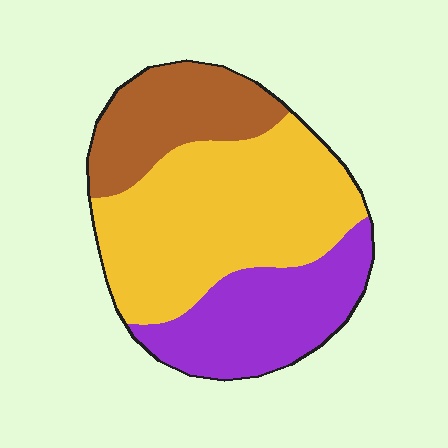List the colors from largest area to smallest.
From largest to smallest: yellow, purple, brown.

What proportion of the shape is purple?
Purple takes up about one quarter (1/4) of the shape.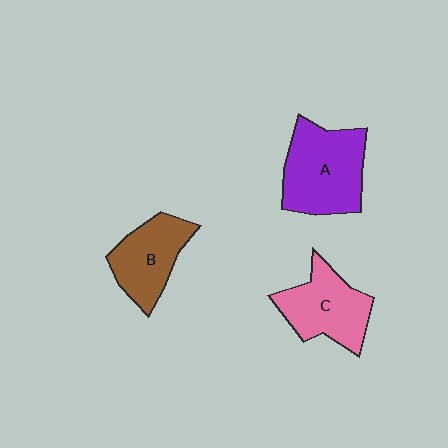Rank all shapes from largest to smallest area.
From largest to smallest: A (purple), C (pink), B (brown).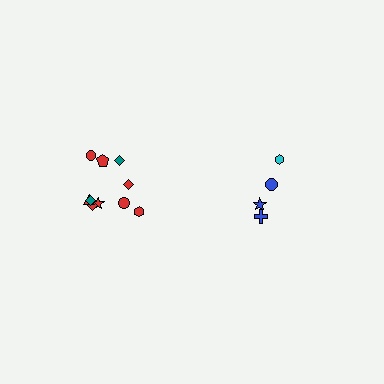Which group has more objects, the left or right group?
The left group.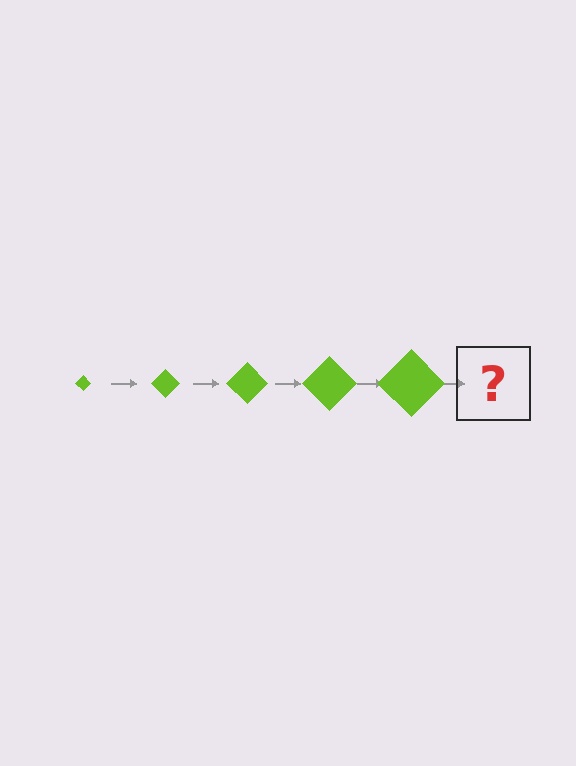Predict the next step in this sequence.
The next step is a lime diamond, larger than the previous one.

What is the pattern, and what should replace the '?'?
The pattern is that the diamond gets progressively larger each step. The '?' should be a lime diamond, larger than the previous one.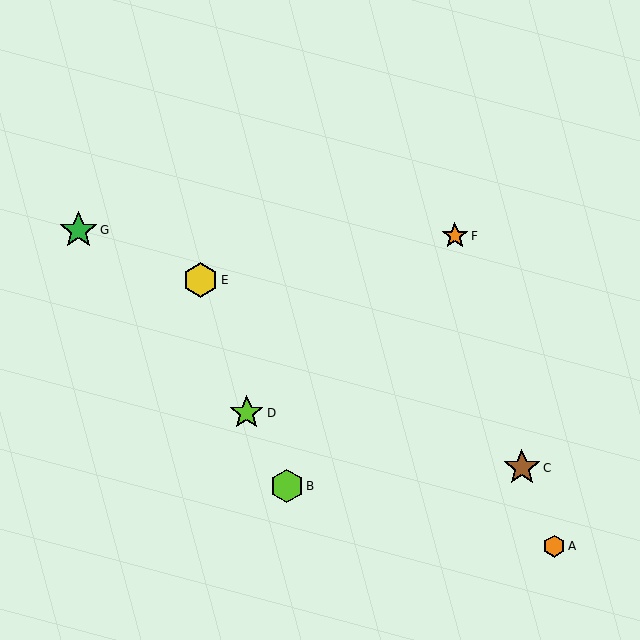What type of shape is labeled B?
Shape B is a lime hexagon.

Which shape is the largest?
The green star (labeled G) is the largest.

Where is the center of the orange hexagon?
The center of the orange hexagon is at (554, 546).